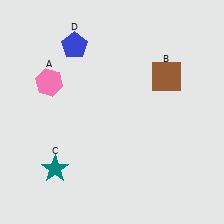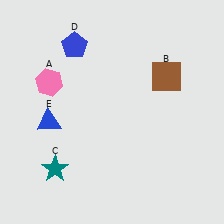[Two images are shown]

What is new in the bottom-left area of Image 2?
A blue triangle (E) was added in the bottom-left area of Image 2.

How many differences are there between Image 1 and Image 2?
There is 1 difference between the two images.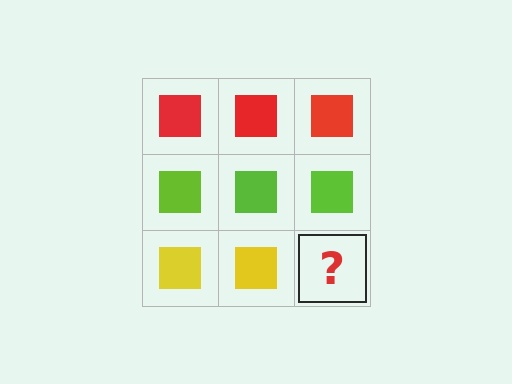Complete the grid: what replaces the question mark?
The question mark should be replaced with a yellow square.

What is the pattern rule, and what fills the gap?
The rule is that each row has a consistent color. The gap should be filled with a yellow square.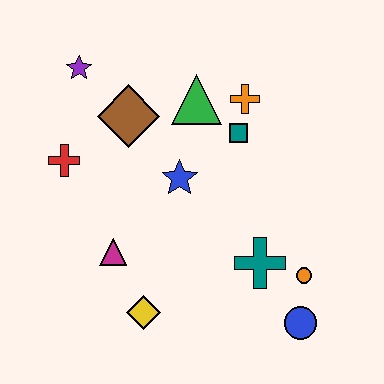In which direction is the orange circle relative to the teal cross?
The orange circle is to the right of the teal cross.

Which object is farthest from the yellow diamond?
The purple star is farthest from the yellow diamond.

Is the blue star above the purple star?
No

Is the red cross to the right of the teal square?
No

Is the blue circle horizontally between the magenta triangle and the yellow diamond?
No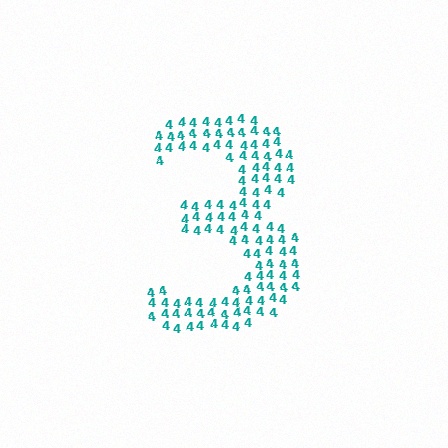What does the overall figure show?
The overall figure shows the digit 3.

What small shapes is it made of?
It is made of small digit 4's.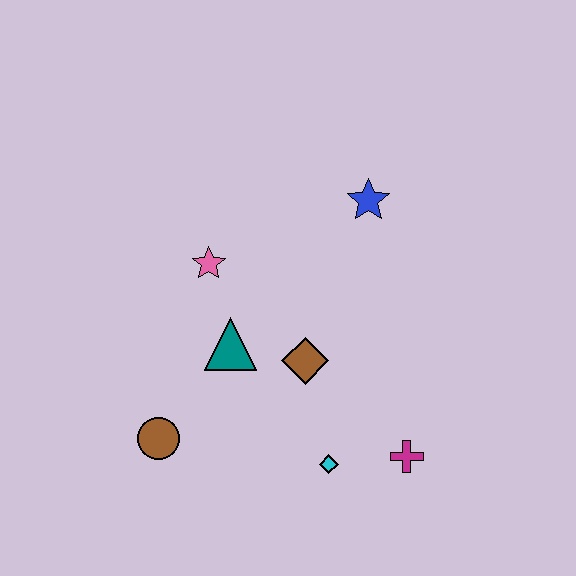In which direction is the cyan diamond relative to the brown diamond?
The cyan diamond is below the brown diamond.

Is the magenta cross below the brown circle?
Yes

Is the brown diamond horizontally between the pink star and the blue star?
Yes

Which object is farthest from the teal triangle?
The magenta cross is farthest from the teal triangle.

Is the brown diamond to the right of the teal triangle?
Yes